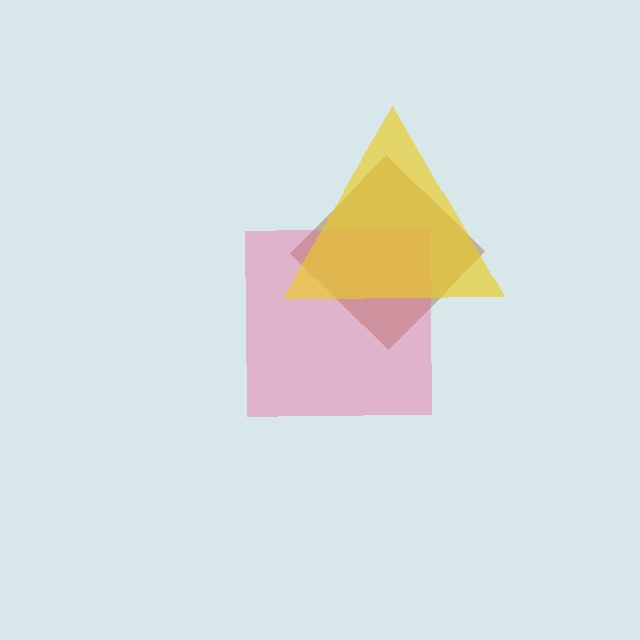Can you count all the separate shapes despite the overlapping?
Yes, there are 3 separate shapes.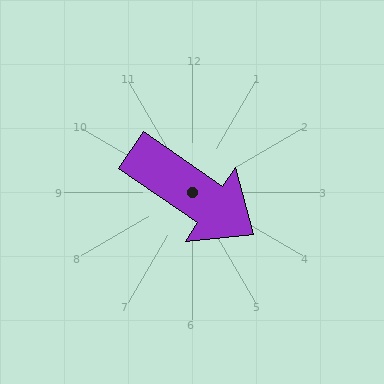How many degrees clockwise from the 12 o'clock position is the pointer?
Approximately 125 degrees.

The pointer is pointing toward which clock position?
Roughly 4 o'clock.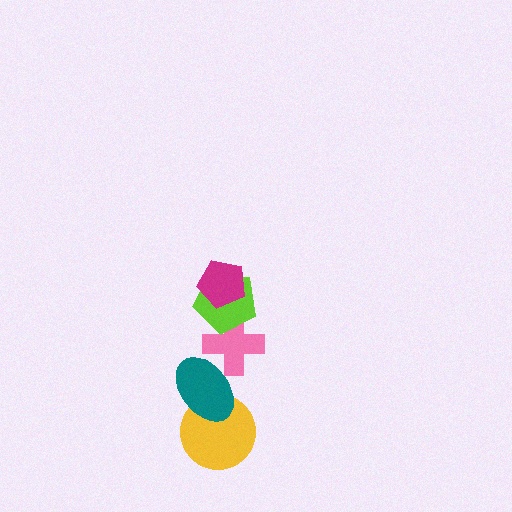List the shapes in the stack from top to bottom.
From top to bottom: the magenta pentagon, the lime pentagon, the pink cross, the teal ellipse, the yellow circle.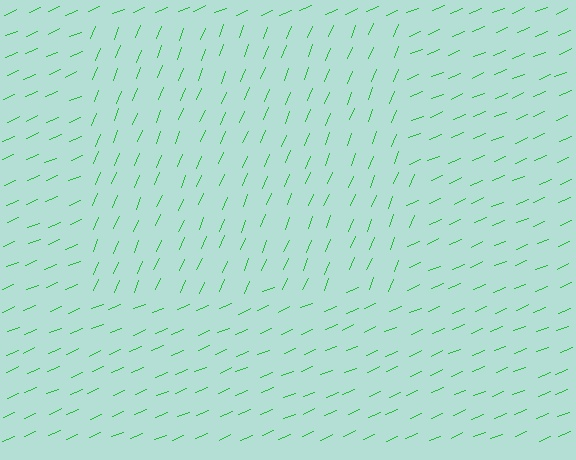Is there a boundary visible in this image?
Yes, there is a texture boundary formed by a change in line orientation.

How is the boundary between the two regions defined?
The boundary is defined purely by a change in line orientation (approximately 45 degrees difference). All lines are the same color and thickness.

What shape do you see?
I see a rectangle.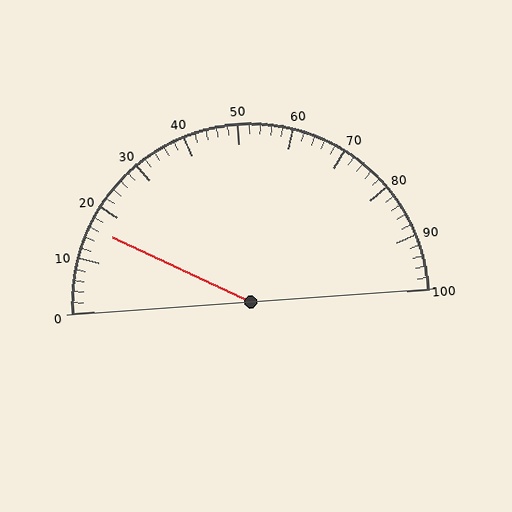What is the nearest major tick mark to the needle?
The nearest major tick mark is 20.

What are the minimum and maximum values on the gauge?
The gauge ranges from 0 to 100.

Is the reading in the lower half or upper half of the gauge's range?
The reading is in the lower half of the range (0 to 100).